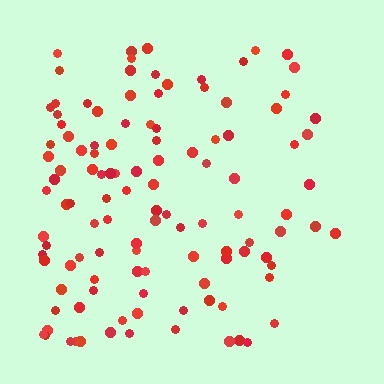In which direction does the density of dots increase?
From right to left, with the left side densest.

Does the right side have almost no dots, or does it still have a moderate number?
Still a moderate number, just noticeably fewer than the left.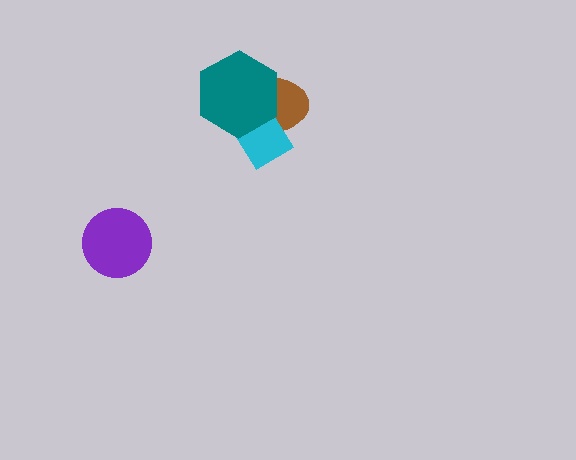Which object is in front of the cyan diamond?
The teal hexagon is in front of the cyan diamond.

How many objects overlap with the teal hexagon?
2 objects overlap with the teal hexagon.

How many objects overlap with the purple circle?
0 objects overlap with the purple circle.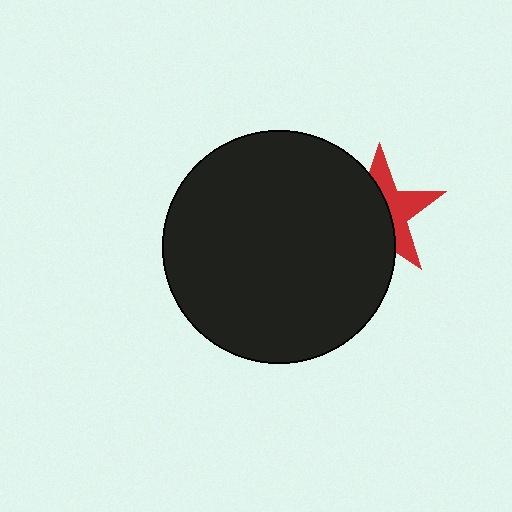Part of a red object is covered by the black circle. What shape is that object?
It is a star.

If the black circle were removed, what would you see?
You would see the complete red star.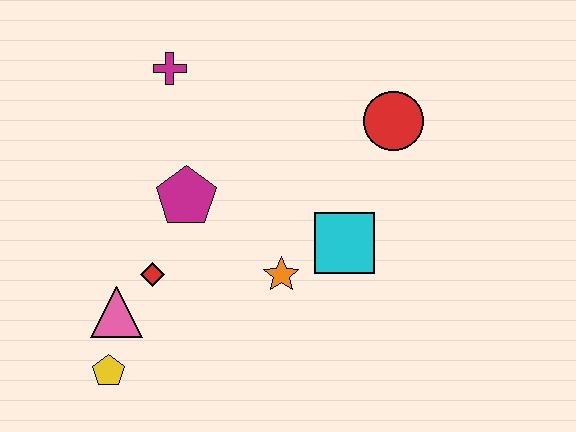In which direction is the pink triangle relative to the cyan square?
The pink triangle is to the left of the cyan square.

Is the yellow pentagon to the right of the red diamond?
No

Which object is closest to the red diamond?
The pink triangle is closest to the red diamond.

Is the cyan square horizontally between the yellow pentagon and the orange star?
No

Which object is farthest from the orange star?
The magenta cross is farthest from the orange star.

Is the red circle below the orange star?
No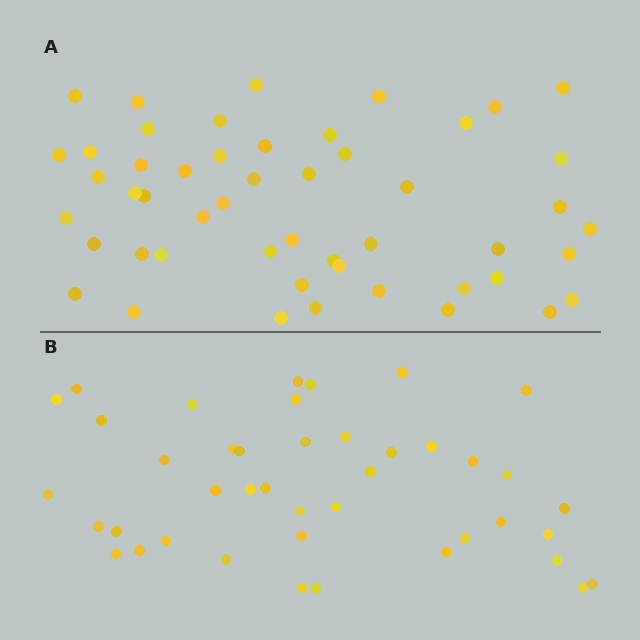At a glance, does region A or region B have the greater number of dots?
Region A (the top region) has more dots.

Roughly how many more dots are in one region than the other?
Region A has roughly 8 or so more dots than region B.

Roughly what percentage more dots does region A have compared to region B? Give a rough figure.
About 20% more.